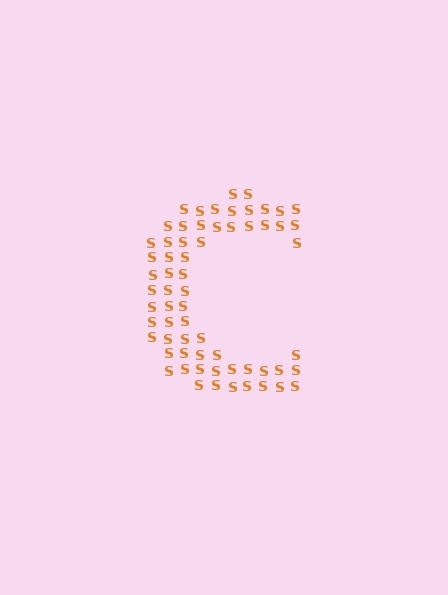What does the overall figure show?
The overall figure shows the letter C.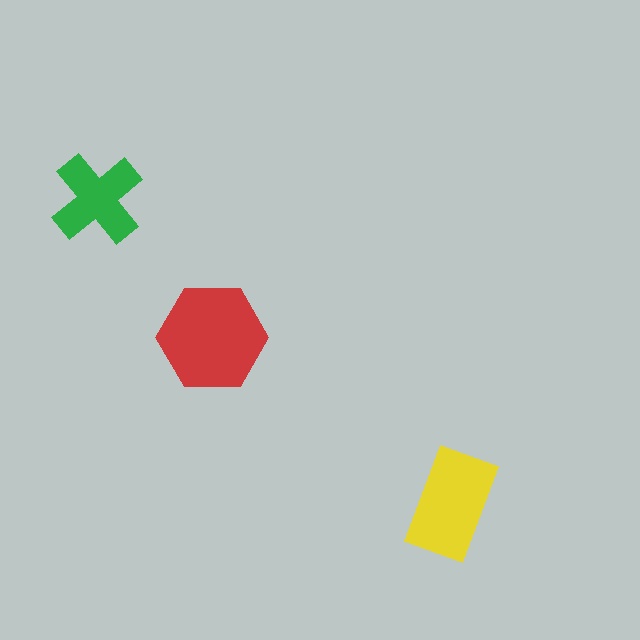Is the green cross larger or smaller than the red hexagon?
Smaller.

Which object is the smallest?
The green cross.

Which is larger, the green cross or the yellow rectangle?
The yellow rectangle.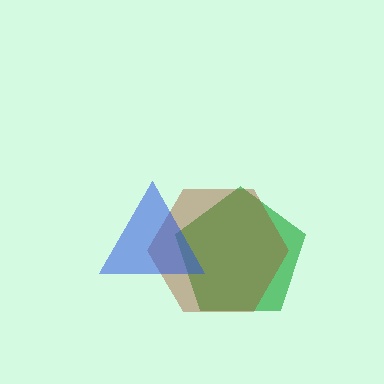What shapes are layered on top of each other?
The layered shapes are: a green pentagon, a brown hexagon, a blue triangle.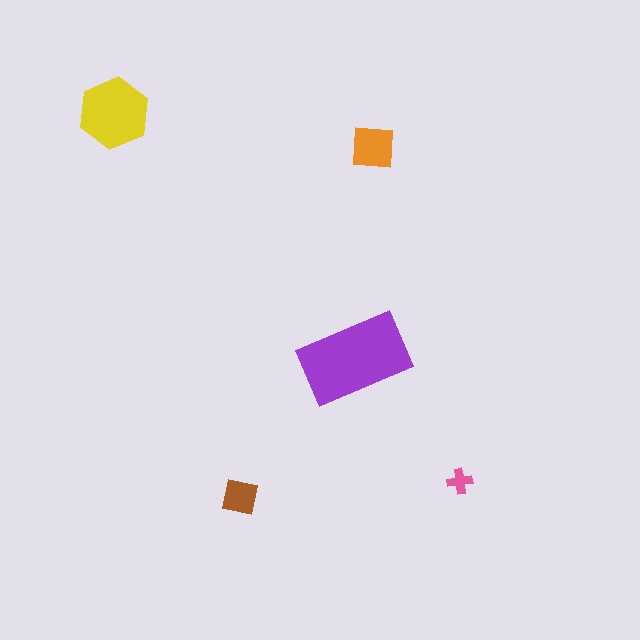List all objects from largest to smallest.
The purple rectangle, the yellow hexagon, the orange square, the brown square, the pink cross.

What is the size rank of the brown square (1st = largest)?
4th.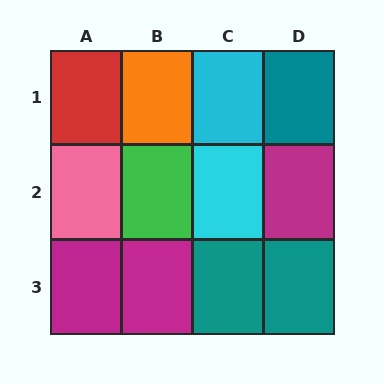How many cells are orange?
1 cell is orange.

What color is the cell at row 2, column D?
Magenta.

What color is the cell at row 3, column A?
Magenta.